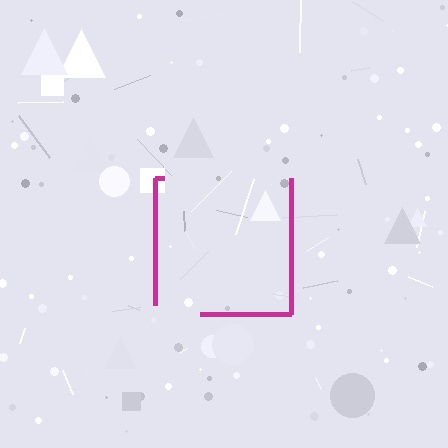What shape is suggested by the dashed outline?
The dashed outline suggests a square.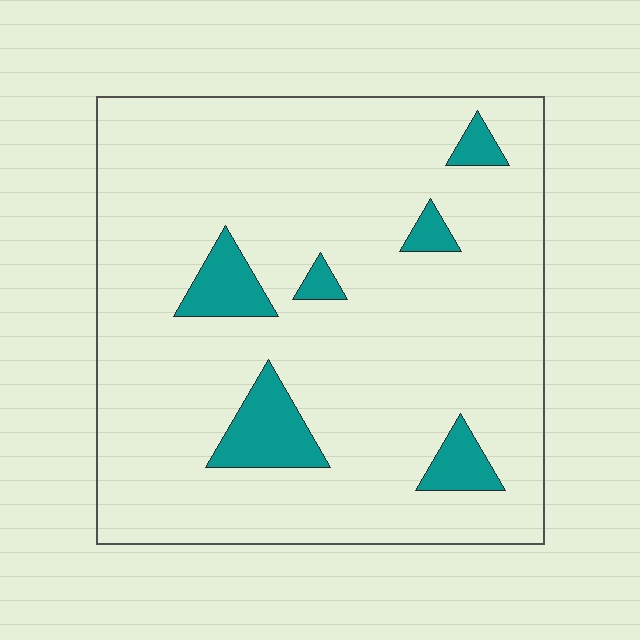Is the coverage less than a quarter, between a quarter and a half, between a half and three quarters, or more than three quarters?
Less than a quarter.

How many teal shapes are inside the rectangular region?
6.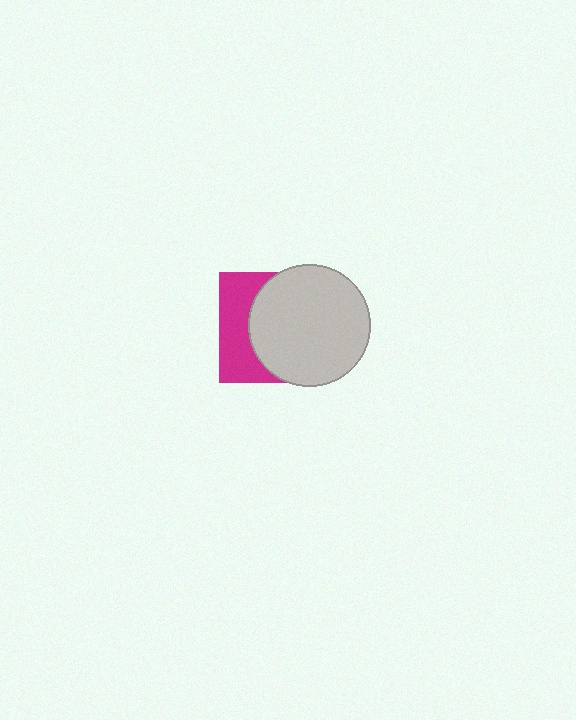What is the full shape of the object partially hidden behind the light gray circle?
The partially hidden object is a magenta square.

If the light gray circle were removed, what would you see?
You would see the complete magenta square.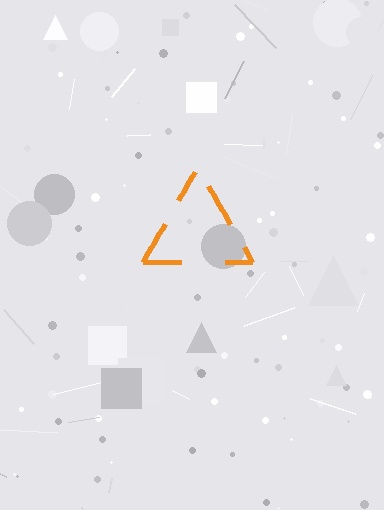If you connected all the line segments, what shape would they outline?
They would outline a triangle.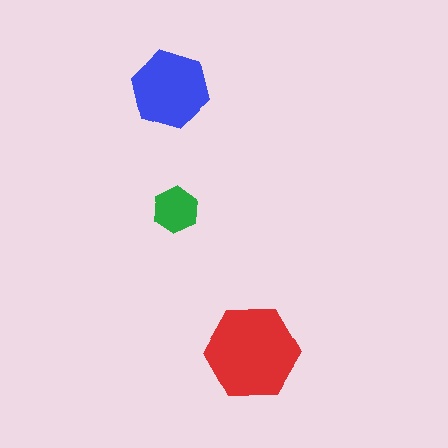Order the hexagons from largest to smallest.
the red one, the blue one, the green one.